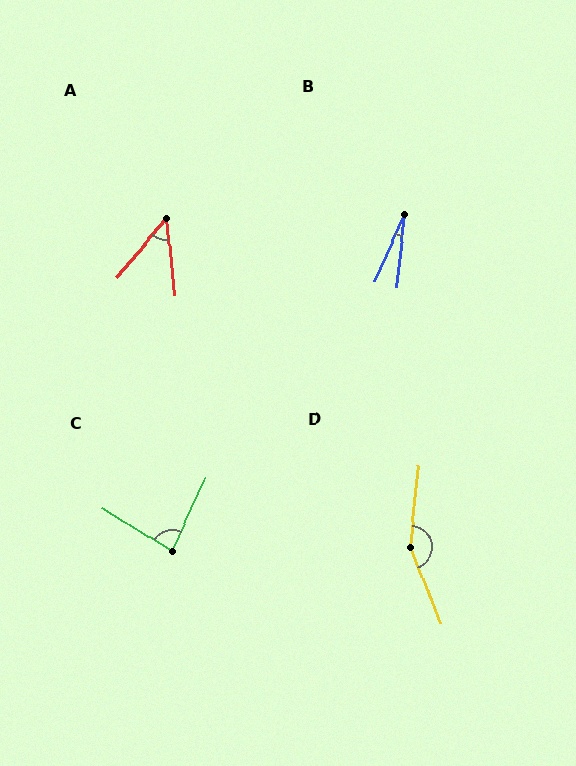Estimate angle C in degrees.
Approximately 82 degrees.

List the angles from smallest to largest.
B (18°), A (46°), C (82°), D (153°).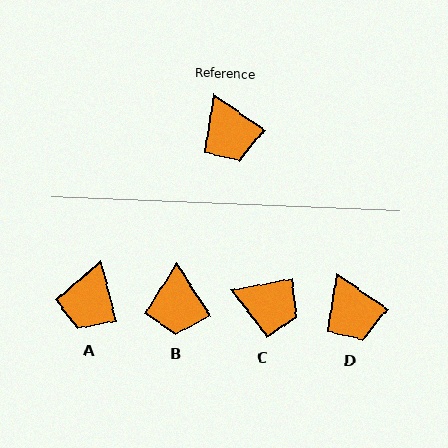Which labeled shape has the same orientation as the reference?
D.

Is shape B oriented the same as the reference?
No, it is off by about 23 degrees.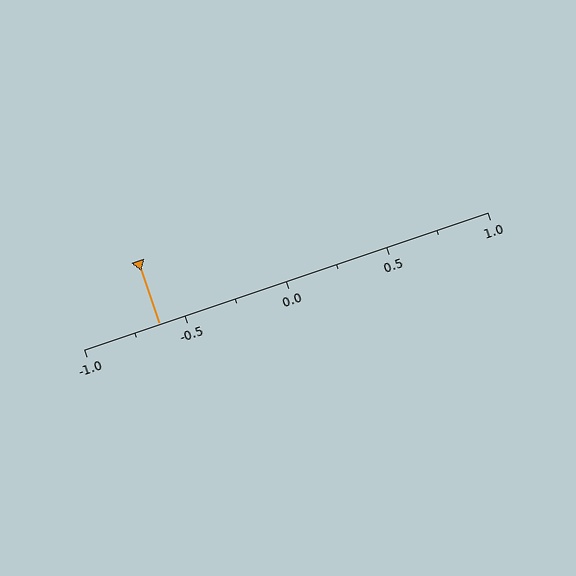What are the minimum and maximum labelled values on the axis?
The axis runs from -1.0 to 1.0.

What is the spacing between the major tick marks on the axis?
The major ticks are spaced 0.5 apart.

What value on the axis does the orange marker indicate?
The marker indicates approximately -0.62.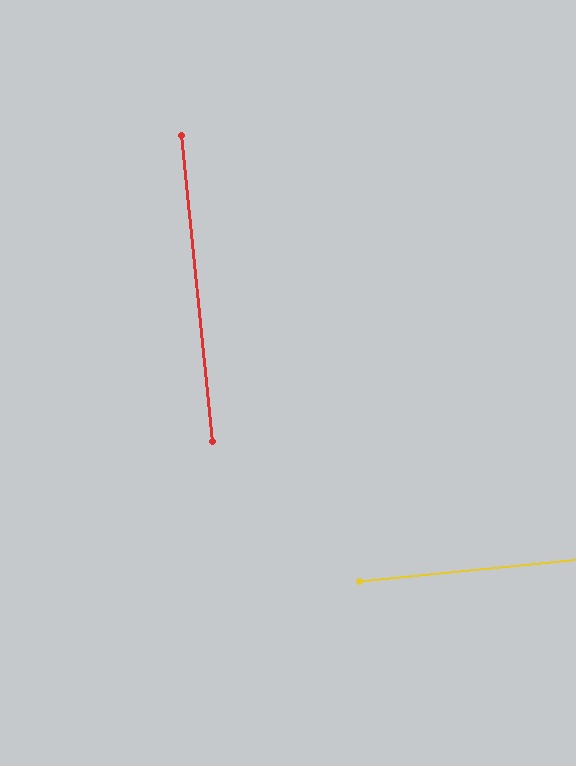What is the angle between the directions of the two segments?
Approximately 90 degrees.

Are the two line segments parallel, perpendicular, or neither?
Perpendicular — they meet at approximately 90°.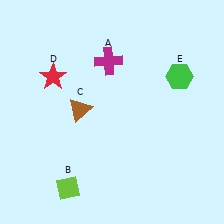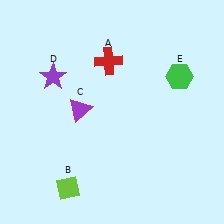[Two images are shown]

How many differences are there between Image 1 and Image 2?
There are 3 differences between the two images.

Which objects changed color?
A changed from magenta to red. C changed from brown to purple. D changed from red to purple.